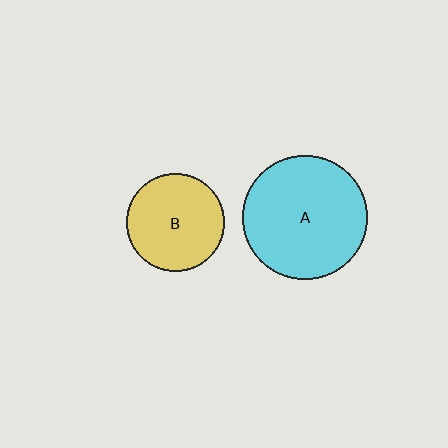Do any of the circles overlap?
No, none of the circles overlap.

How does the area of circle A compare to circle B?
Approximately 1.6 times.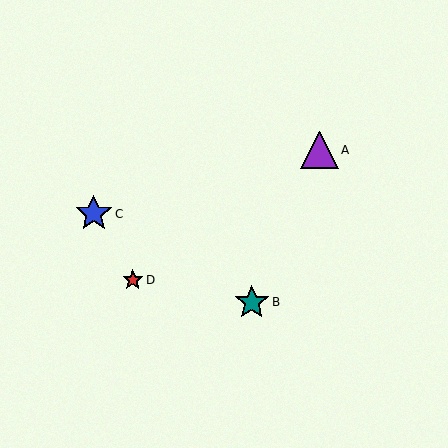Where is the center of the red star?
The center of the red star is at (133, 280).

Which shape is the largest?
The purple triangle (labeled A) is the largest.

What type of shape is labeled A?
Shape A is a purple triangle.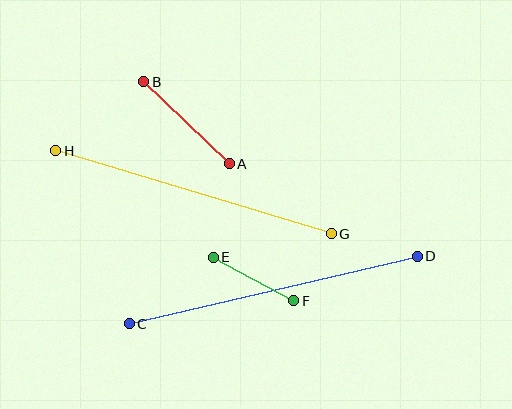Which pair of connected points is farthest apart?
Points C and D are farthest apart.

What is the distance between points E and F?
The distance is approximately 91 pixels.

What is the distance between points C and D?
The distance is approximately 296 pixels.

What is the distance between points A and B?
The distance is approximately 118 pixels.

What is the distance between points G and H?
The distance is approximately 288 pixels.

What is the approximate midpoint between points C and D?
The midpoint is at approximately (273, 290) pixels.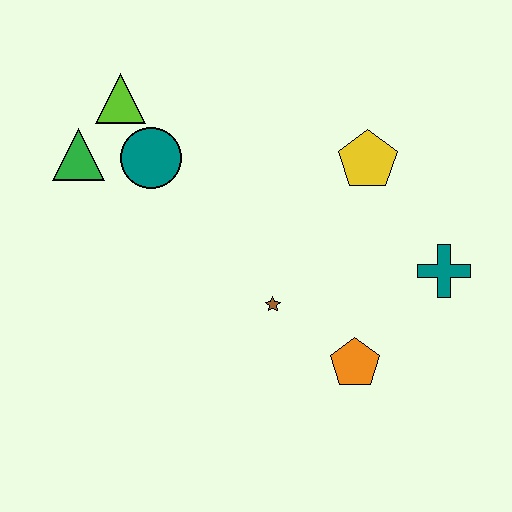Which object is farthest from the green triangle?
The teal cross is farthest from the green triangle.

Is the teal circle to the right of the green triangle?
Yes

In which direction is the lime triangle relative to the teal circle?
The lime triangle is above the teal circle.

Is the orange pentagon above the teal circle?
No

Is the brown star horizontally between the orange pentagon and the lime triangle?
Yes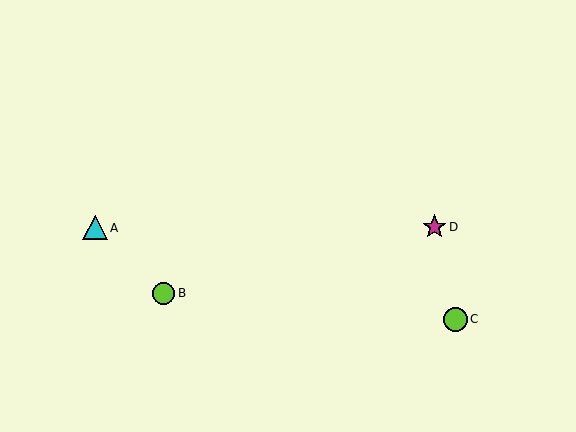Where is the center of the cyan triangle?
The center of the cyan triangle is at (95, 228).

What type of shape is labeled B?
Shape B is a lime circle.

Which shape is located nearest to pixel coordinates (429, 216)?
The magenta star (labeled D) at (434, 227) is nearest to that location.